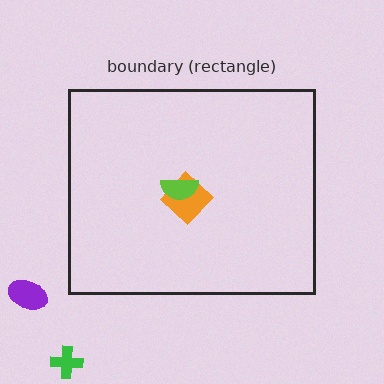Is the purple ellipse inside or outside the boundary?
Outside.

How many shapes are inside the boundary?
2 inside, 2 outside.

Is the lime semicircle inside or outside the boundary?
Inside.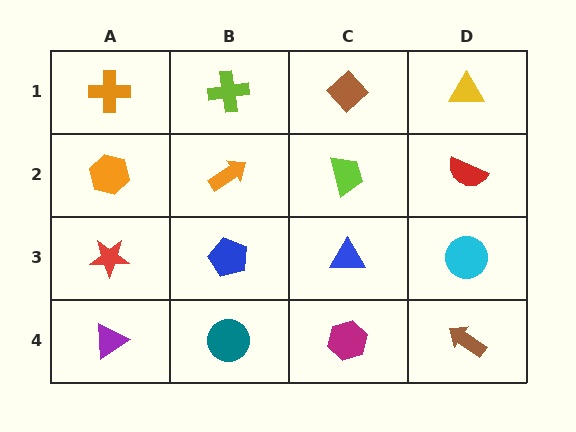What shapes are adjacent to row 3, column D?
A red semicircle (row 2, column D), a brown arrow (row 4, column D), a blue triangle (row 3, column C).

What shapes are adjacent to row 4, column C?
A blue triangle (row 3, column C), a teal circle (row 4, column B), a brown arrow (row 4, column D).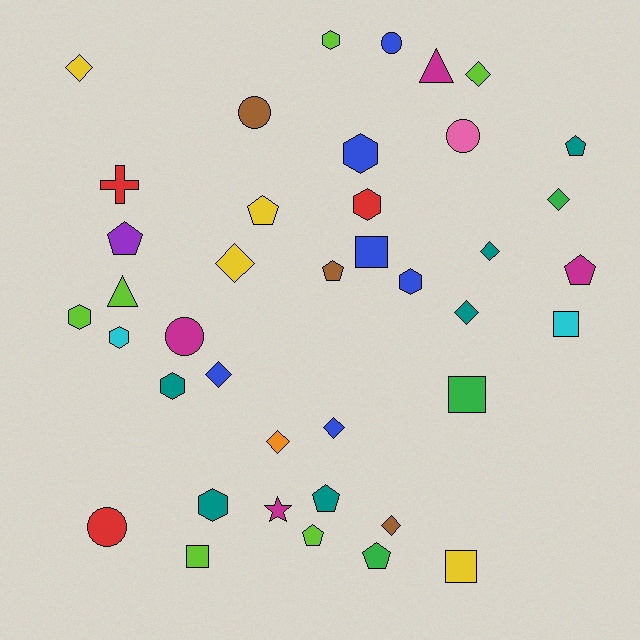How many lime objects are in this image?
There are 6 lime objects.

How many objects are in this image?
There are 40 objects.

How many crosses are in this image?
There is 1 cross.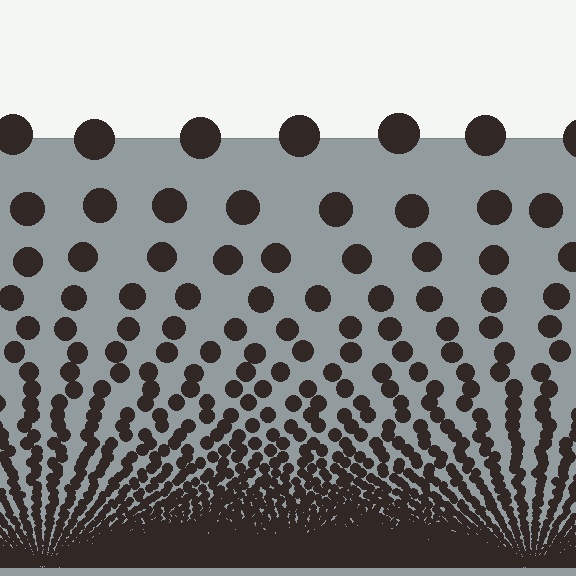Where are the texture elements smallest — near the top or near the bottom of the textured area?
Near the bottom.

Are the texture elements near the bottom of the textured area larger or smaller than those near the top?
Smaller. The gradient is inverted — elements near the bottom are smaller and denser.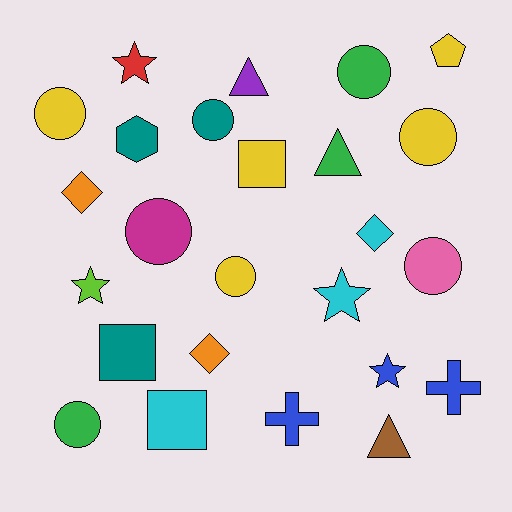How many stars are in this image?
There are 4 stars.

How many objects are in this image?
There are 25 objects.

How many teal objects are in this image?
There are 3 teal objects.